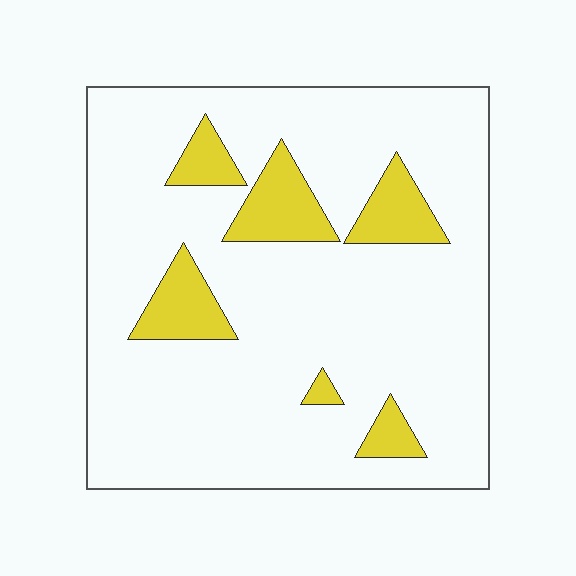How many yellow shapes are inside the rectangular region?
6.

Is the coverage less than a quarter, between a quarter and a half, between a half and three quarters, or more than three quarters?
Less than a quarter.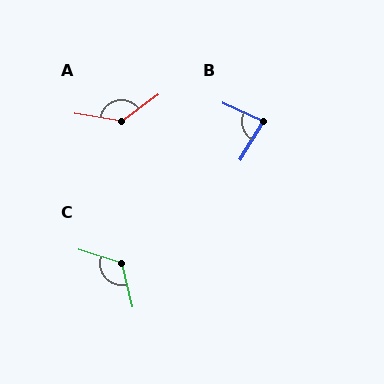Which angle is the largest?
A, at approximately 134 degrees.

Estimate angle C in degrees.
Approximately 120 degrees.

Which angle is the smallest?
B, at approximately 83 degrees.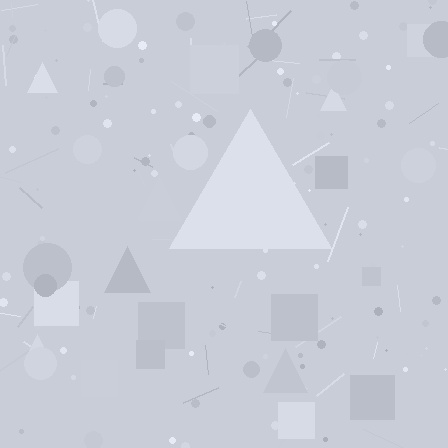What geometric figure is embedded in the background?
A triangle is embedded in the background.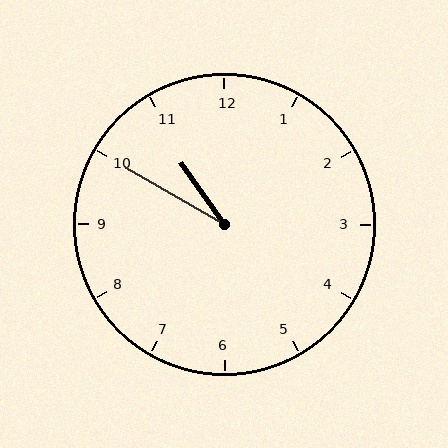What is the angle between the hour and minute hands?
Approximately 25 degrees.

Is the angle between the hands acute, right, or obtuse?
It is acute.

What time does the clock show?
10:50.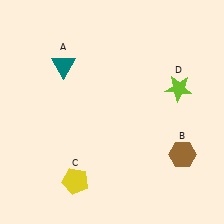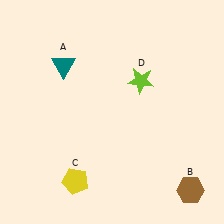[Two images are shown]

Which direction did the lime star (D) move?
The lime star (D) moved left.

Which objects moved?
The objects that moved are: the brown hexagon (B), the lime star (D).